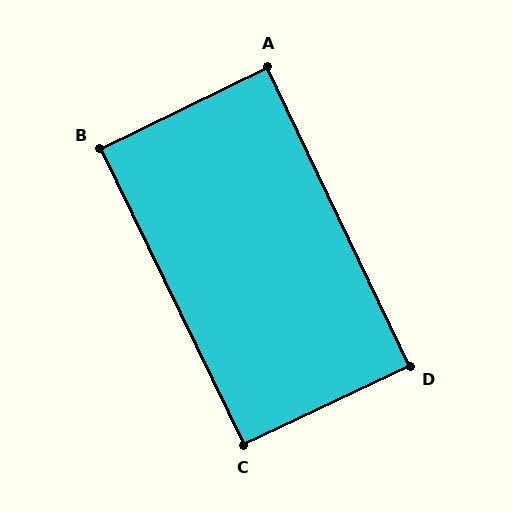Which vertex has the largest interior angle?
C, at approximately 91 degrees.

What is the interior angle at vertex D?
Approximately 90 degrees (approximately right).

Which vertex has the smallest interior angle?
A, at approximately 89 degrees.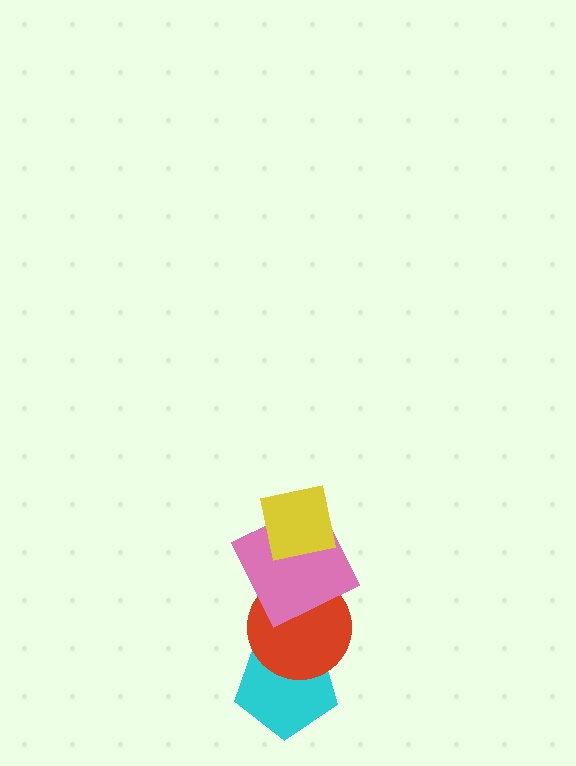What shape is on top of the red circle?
The pink square is on top of the red circle.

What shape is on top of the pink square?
The yellow square is on top of the pink square.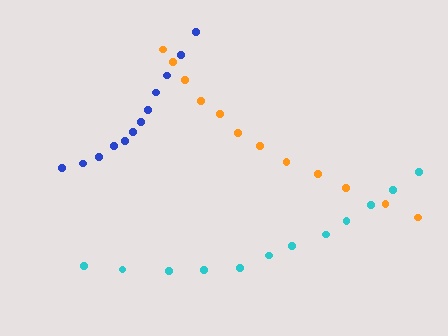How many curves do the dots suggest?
There are 3 distinct paths.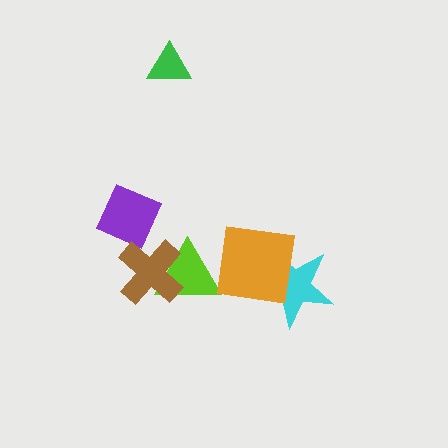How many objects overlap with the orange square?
2 objects overlap with the orange square.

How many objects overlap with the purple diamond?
1 object overlaps with the purple diamond.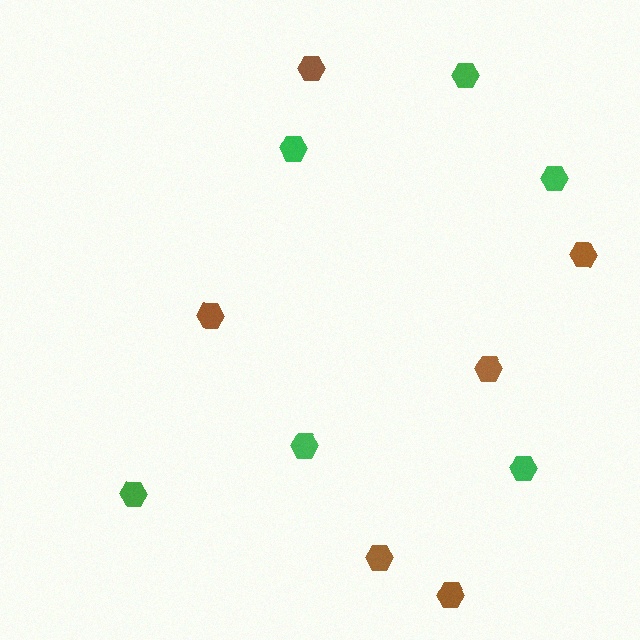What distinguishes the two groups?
There are 2 groups: one group of green hexagons (6) and one group of brown hexagons (6).